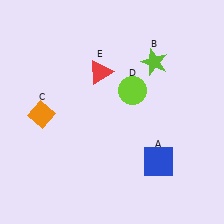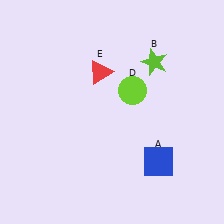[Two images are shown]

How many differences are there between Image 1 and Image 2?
There is 1 difference between the two images.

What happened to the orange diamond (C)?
The orange diamond (C) was removed in Image 2. It was in the bottom-left area of Image 1.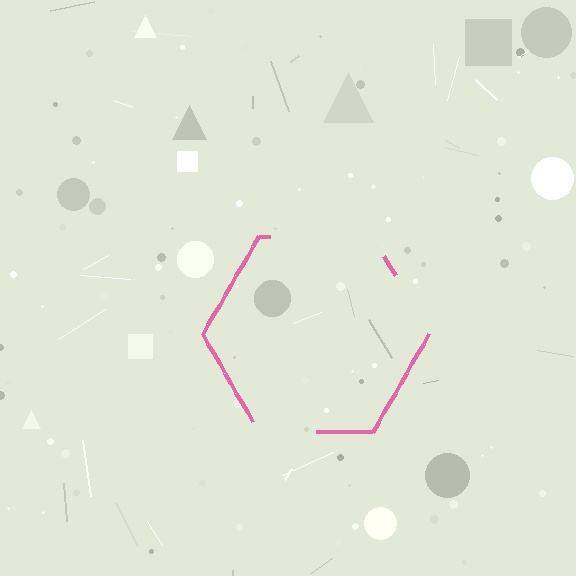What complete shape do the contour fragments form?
The contour fragments form a hexagon.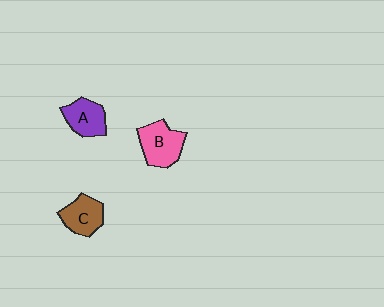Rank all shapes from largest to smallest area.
From largest to smallest: B (pink), C (brown), A (purple).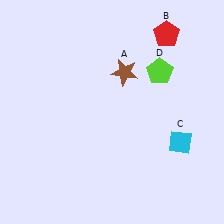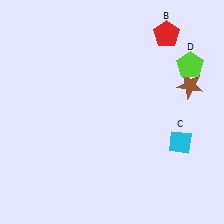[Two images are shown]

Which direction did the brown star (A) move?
The brown star (A) moved right.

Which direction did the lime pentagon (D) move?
The lime pentagon (D) moved right.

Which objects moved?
The objects that moved are: the brown star (A), the lime pentagon (D).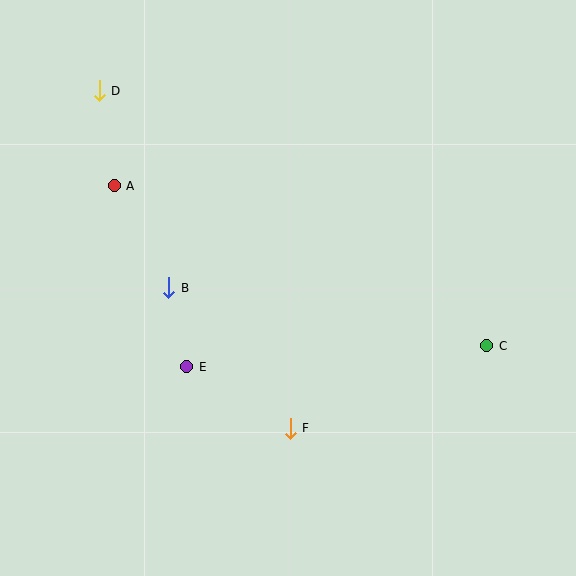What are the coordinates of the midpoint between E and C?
The midpoint between E and C is at (337, 356).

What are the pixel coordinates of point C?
Point C is at (487, 346).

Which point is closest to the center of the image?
Point B at (169, 288) is closest to the center.